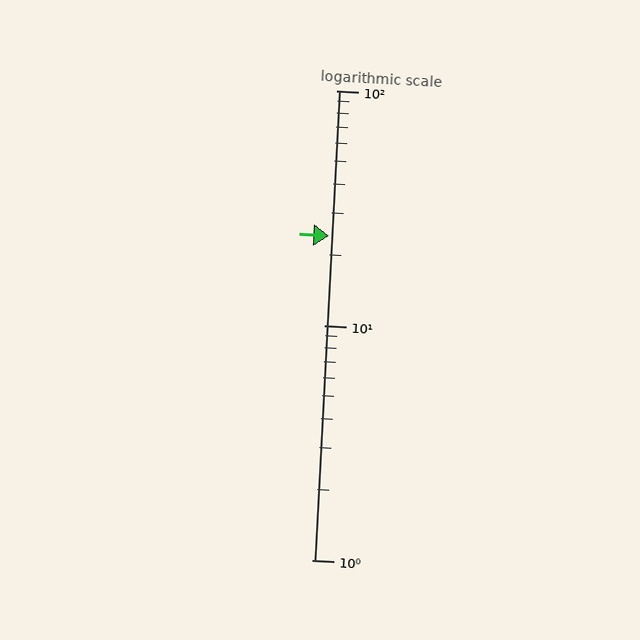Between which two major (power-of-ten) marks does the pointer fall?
The pointer is between 10 and 100.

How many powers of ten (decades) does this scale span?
The scale spans 2 decades, from 1 to 100.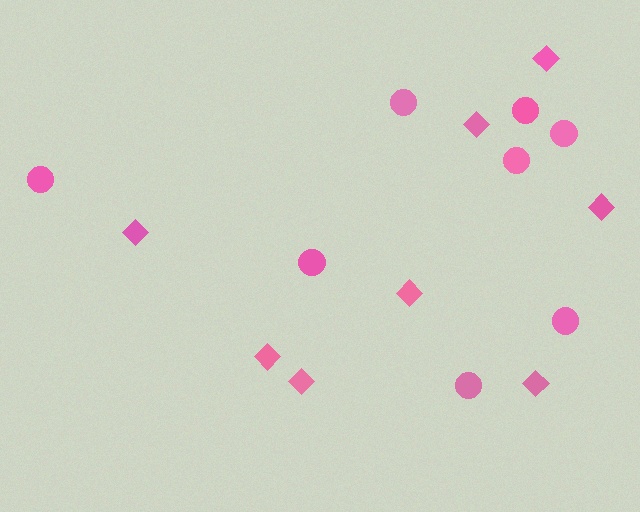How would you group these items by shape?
There are 2 groups: one group of circles (8) and one group of diamonds (8).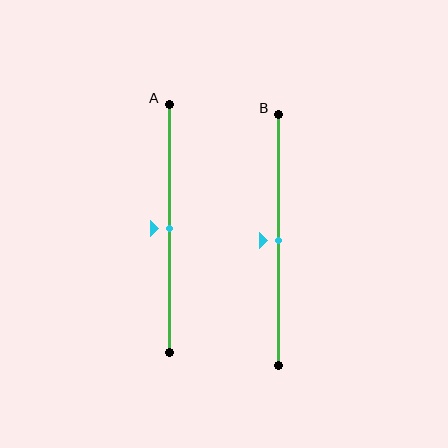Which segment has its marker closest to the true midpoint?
Segment A has its marker closest to the true midpoint.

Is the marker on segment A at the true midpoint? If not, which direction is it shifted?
Yes, the marker on segment A is at the true midpoint.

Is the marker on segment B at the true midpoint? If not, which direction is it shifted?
Yes, the marker on segment B is at the true midpoint.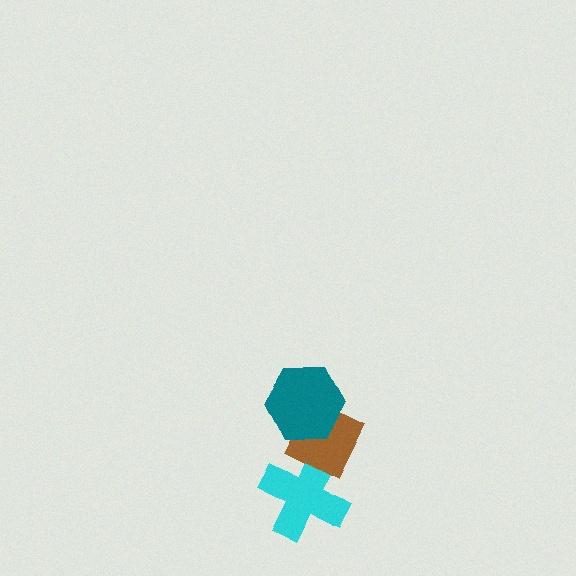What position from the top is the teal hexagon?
The teal hexagon is 1st from the top.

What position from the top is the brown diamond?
The brown diamond is 2nd from the top.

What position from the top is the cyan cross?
The cyan cross is 3rd from the top.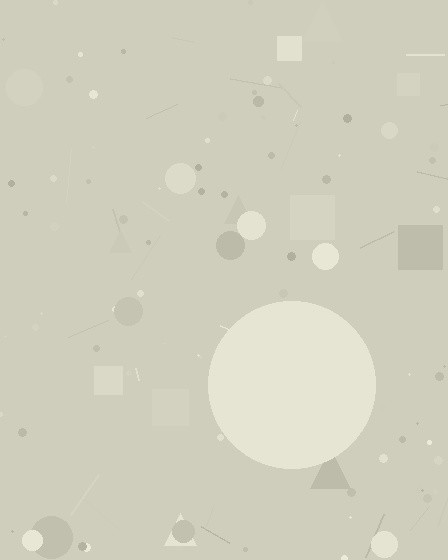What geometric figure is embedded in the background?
A circle is embedded in the background.